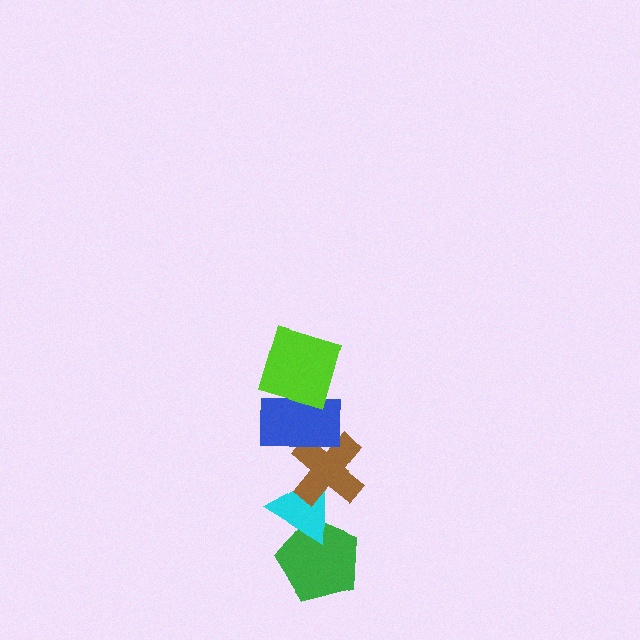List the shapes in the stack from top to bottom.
From top to bottom: the lime square, the blue rectangle, the brown cross, the cyan triangle, the green pentagon.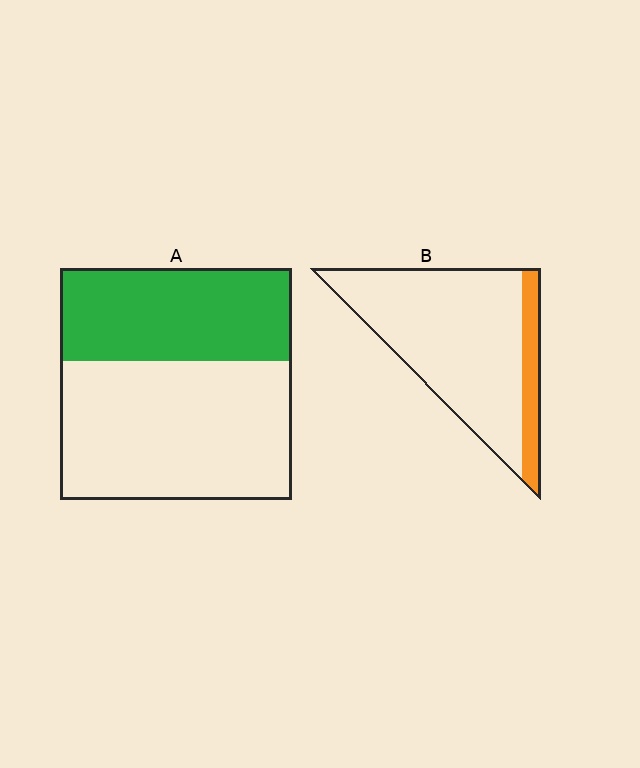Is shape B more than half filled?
No.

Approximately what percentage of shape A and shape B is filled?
A is approximately 40% and B is approximately 15%.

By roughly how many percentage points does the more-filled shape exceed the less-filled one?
By roughly 25 percentage points (A over B).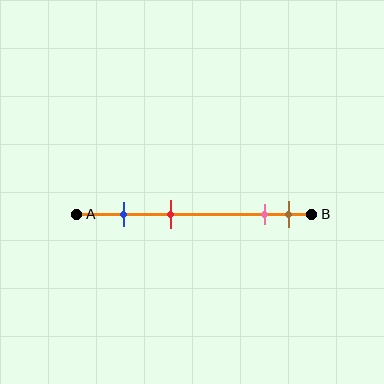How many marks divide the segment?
There are 4 marks dividing the segment.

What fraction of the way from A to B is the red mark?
The red mark is approximately 40% (0.4) of the way from A to B.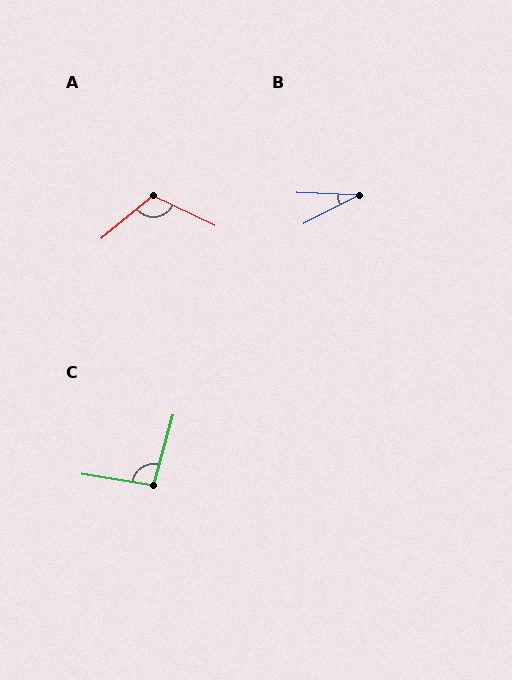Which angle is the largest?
A, at approximately 115 degrees.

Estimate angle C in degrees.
Approximately 96 degrees.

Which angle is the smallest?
B, at approximately 29 degrees.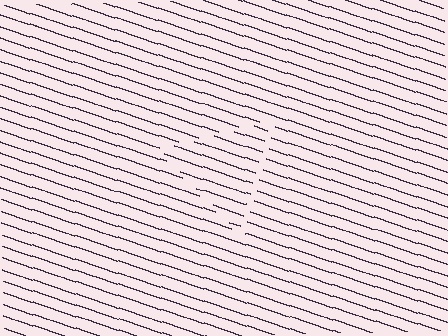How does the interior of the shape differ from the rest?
The interior of the shape contains the same grating, shifted by half a period — the contour is defined by the phase discontinuity where line-ends from the inner and outer gratings abut.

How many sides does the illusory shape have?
3 sides — the line-ends trace a triangle.